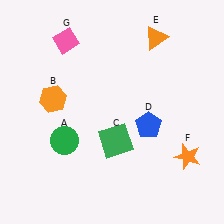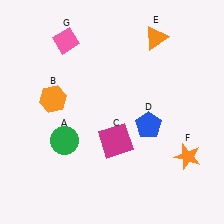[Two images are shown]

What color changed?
The square (C) changed from green in Image 1 to magenta in Image 2.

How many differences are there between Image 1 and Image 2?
There is 1 difference between the two images.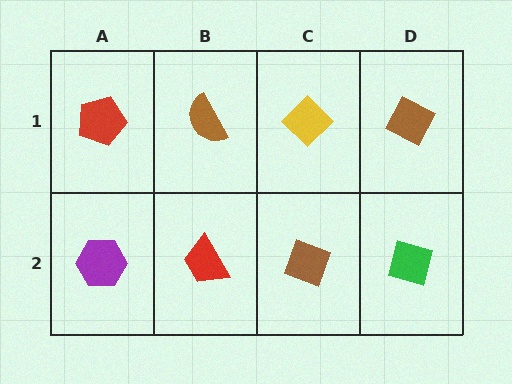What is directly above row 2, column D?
A brown diamond.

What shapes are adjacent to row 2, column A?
A red pentagon (row 1, column A), a red trapezoid (row 2, column B).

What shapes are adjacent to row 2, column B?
A brown semicircle (row 1, column B), a purple hexagon (row 2, column A), a brown diamond (row 2, column C).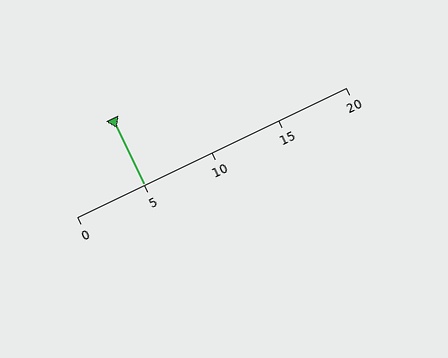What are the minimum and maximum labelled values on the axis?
The axis runs from 0 to 20.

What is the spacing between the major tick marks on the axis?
The major ticks are spaced 5 apart.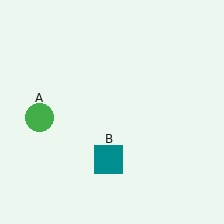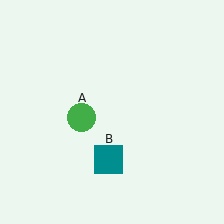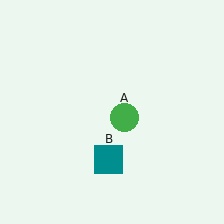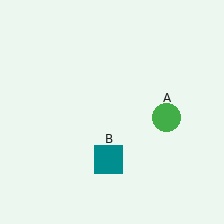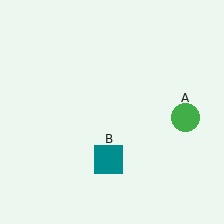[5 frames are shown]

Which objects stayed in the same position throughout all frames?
Teal square (object B) remained stationary.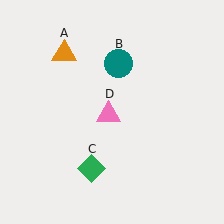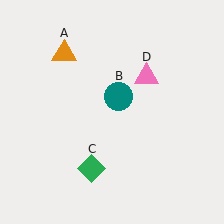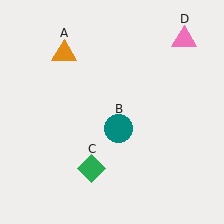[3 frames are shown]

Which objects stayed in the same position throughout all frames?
Orange triangle (object A) and green diamond (object C) remained stationary.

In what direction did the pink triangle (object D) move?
The pink triangle (object D) moved up and to the right.